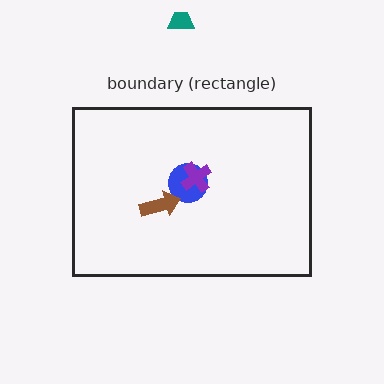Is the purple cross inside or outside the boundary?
Inside.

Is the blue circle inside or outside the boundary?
Inside.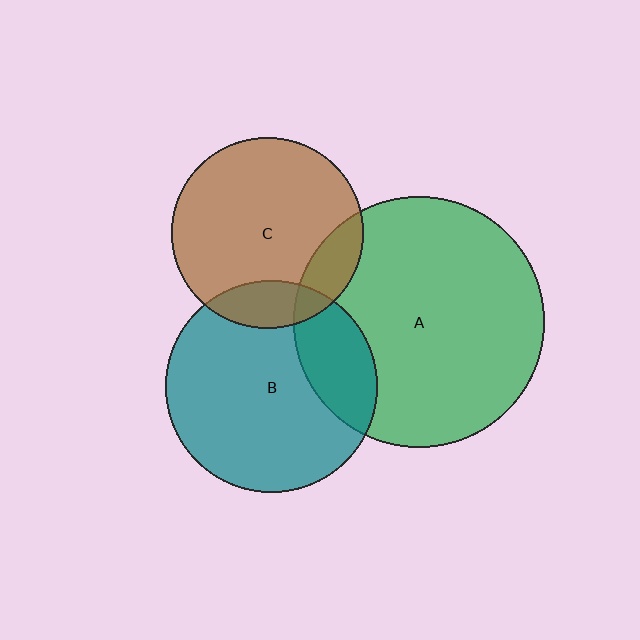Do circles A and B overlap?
Yes.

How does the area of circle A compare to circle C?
Approximately 1.7 times.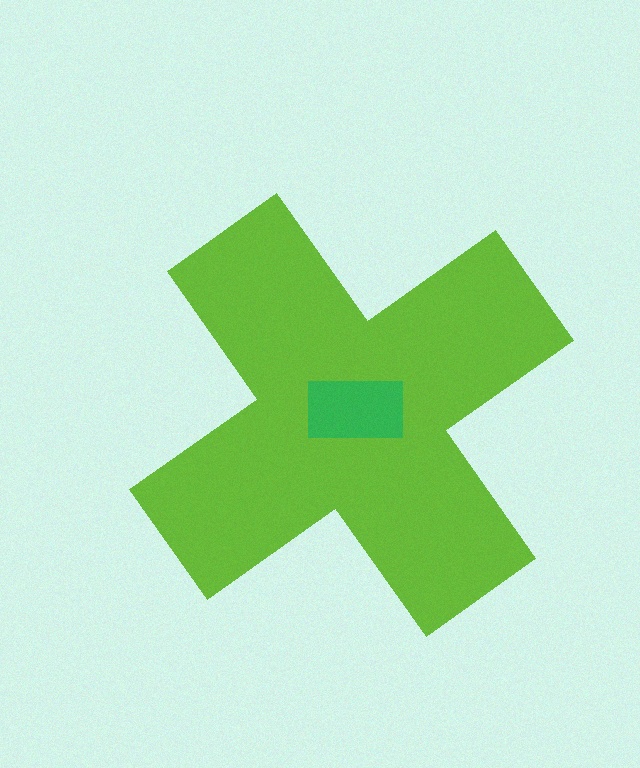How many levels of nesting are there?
2.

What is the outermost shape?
The lime cross.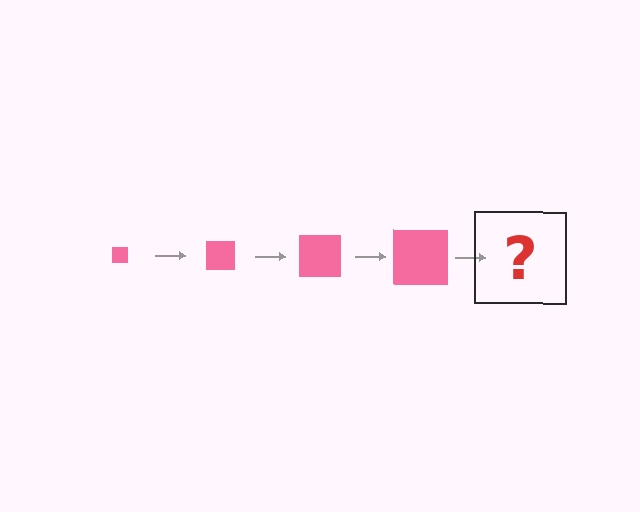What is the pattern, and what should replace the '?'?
The pattern is that the square gets progressively larger each step. The '?' should be a pink square, larger than the previous one.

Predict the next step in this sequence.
The next step is a pink square, larger than the previous one.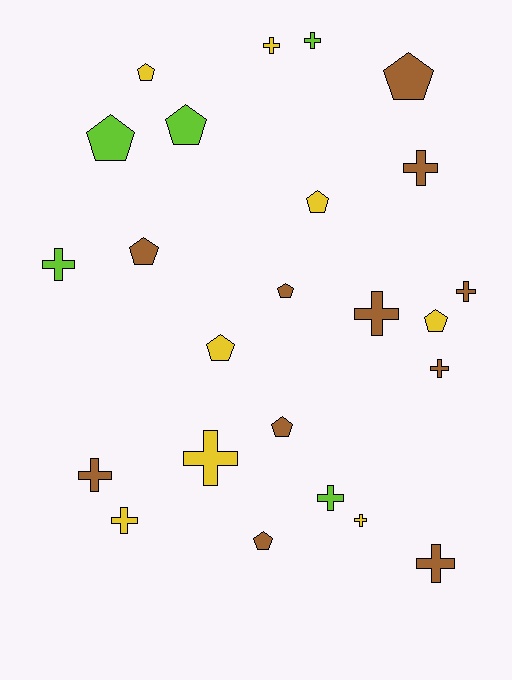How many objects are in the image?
There are 24 objects.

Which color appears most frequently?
Brown, with 11 objects.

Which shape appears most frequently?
Cross, with 13 objects.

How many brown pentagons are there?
There are 5 brown pentagons.